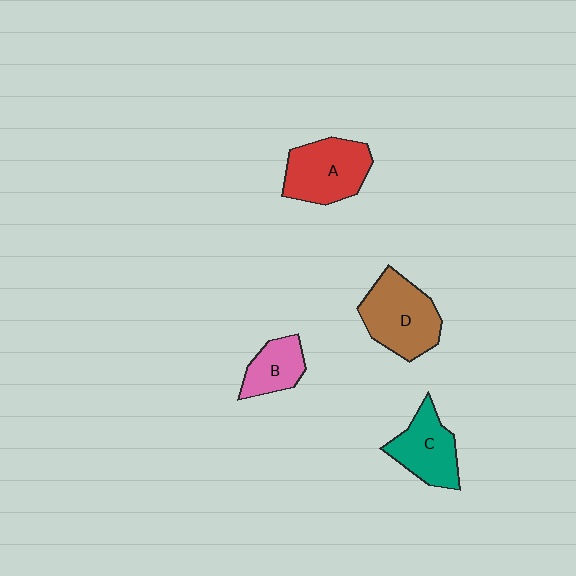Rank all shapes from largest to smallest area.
From largest to smallest: D (brown), A (red), C (teal), B (pink).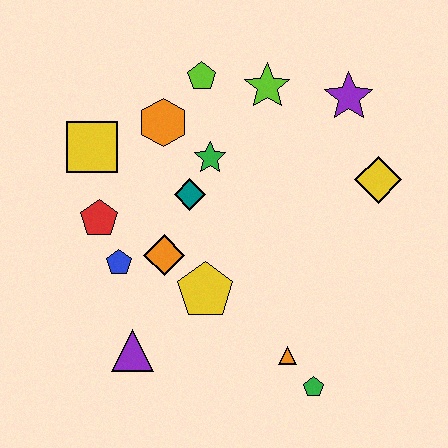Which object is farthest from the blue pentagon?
The purple star is farthest from the blue pentagon.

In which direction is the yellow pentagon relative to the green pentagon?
The yellow pentagon is to the left of the green pentagon.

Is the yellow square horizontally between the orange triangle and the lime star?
No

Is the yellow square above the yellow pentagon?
Yes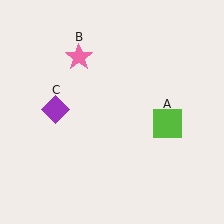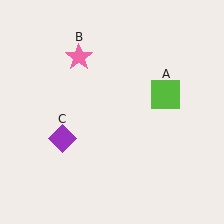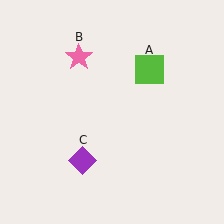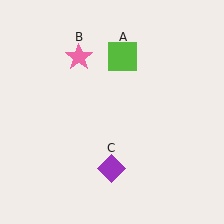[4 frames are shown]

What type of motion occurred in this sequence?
The lime square (object A), purple diamond (object C) rotated counterclockwise around the center of the scene.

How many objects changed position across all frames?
2 objects changed position: lime square (object A), purple diamond (object C).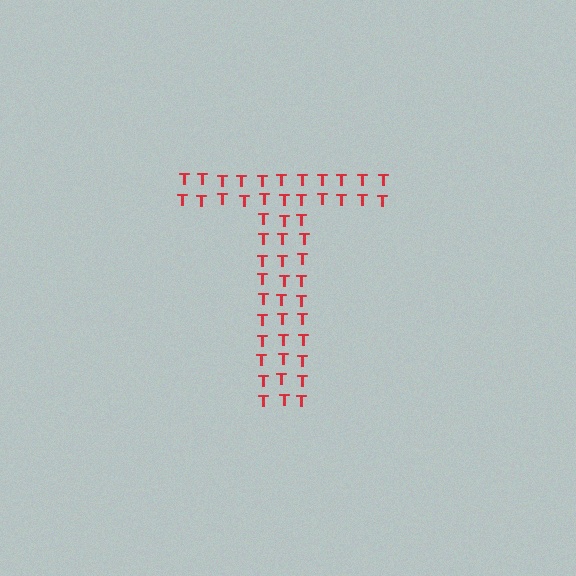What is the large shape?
The large shape is the letter T.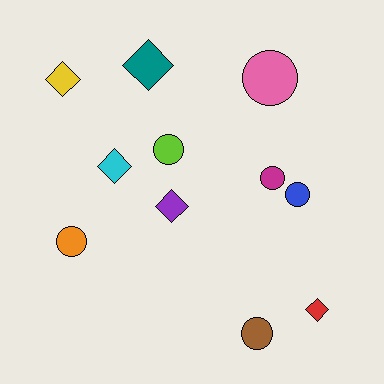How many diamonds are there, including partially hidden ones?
There are 5 diamonds.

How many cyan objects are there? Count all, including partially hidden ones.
There is 1 cyan object.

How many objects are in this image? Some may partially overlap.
There are 11 objects.